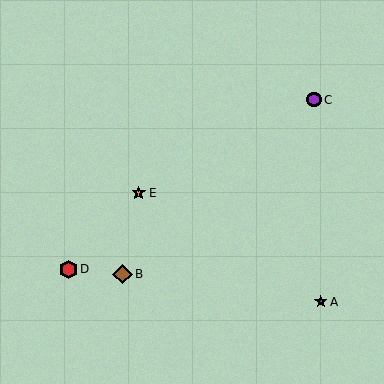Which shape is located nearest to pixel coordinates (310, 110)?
The purple circle (labeled C) at (314, 100) is nearest to that location.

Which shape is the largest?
The brown diamond (labeled B) is the largest.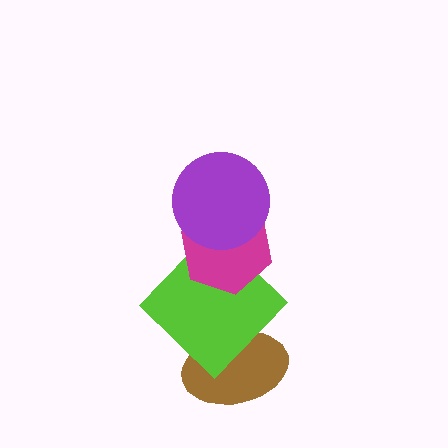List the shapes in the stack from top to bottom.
From top to bottom: the purple circle, the magenta hexagon, the lime diamond, the brown ellipse.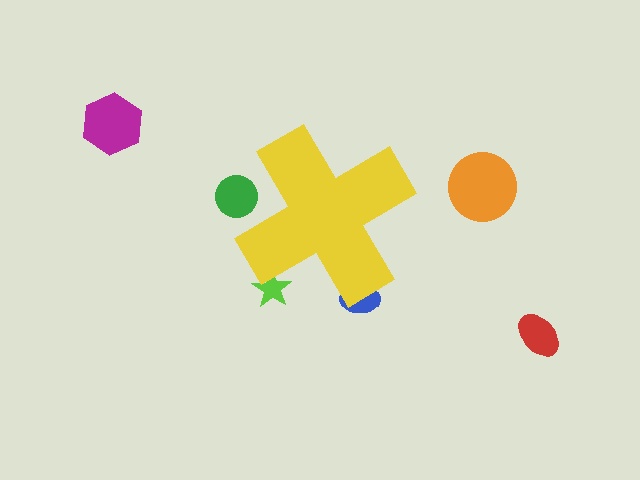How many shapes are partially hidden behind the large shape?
3 shapes are partially hidden.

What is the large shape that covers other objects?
A yellow cross.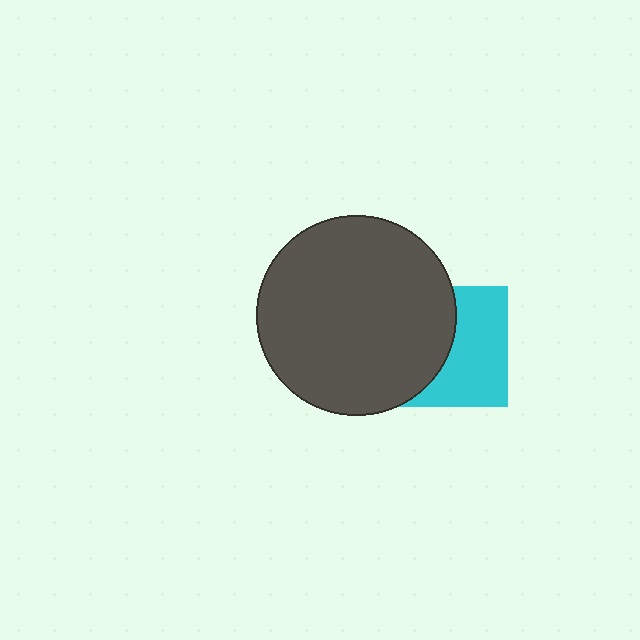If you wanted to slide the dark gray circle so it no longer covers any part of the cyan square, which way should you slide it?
Slide it left — that is the most direct way to separate the two shapes.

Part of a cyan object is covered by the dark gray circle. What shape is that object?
It is a square.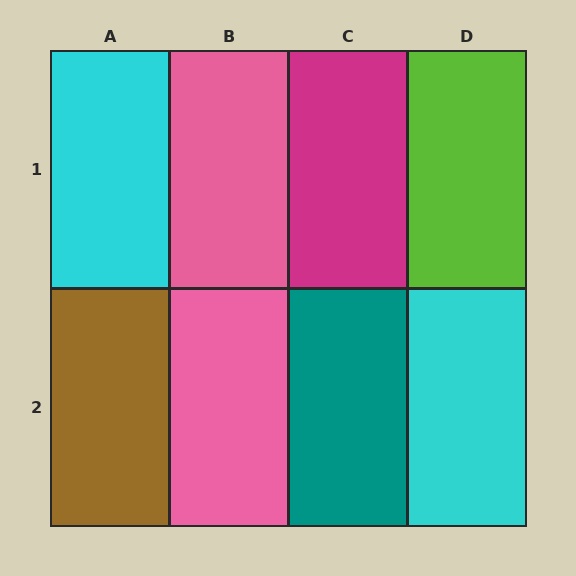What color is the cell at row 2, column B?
Pink.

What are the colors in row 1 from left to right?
Cyan, pink, magenta, lime.